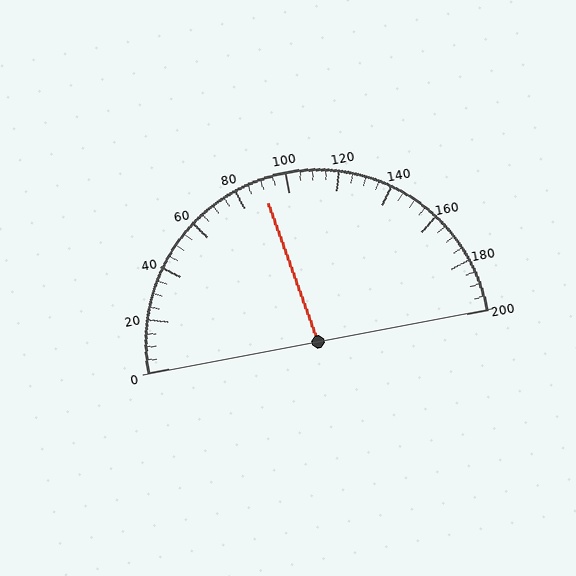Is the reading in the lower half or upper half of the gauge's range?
The reading is in the lower half of the range (0 to 200).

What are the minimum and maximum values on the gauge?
The gauge ranges from 0 to 200.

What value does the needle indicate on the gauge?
The needle indicates approximately 90.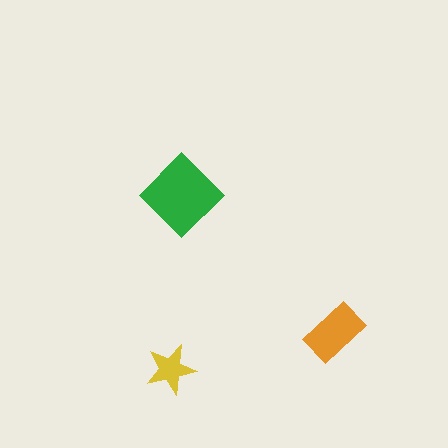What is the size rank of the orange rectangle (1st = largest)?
2nd.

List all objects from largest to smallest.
The green diamond, the orange rectangle, the yellow star.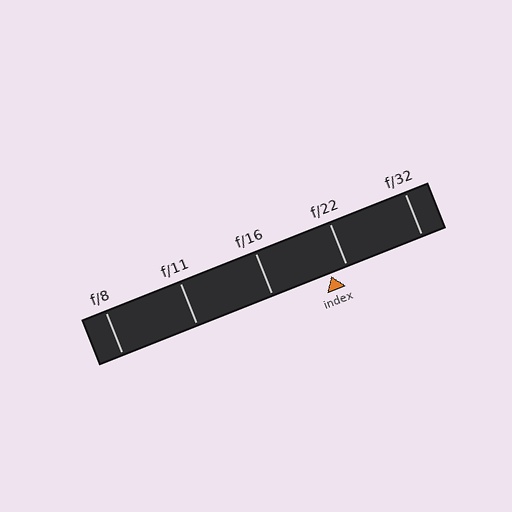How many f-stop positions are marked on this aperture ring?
There are 5 f-stop positions marked.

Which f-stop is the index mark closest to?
The index mark is closest to f/22.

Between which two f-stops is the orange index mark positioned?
The index mark is between f/16 and f/22.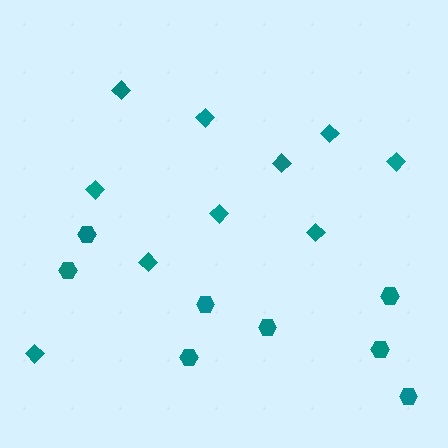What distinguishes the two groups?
There are 2 groups: one group of diamonds (10) and one group of hexagons (8).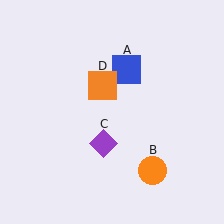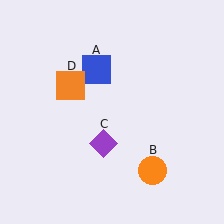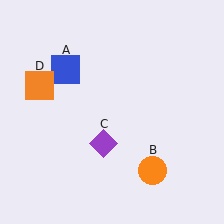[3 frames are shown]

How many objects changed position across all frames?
2 objects changed position: blue square (object A), orange square (object D).